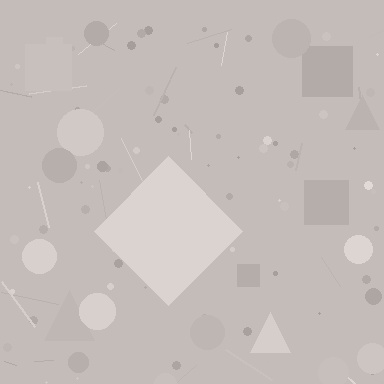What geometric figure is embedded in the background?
A diamond is embedded in the background.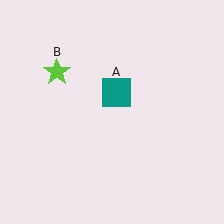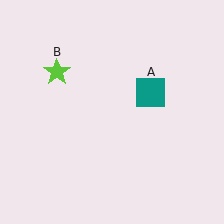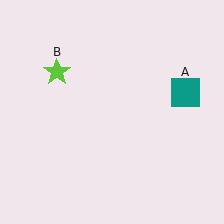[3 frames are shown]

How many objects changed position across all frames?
1 object changed position: teal square (object A).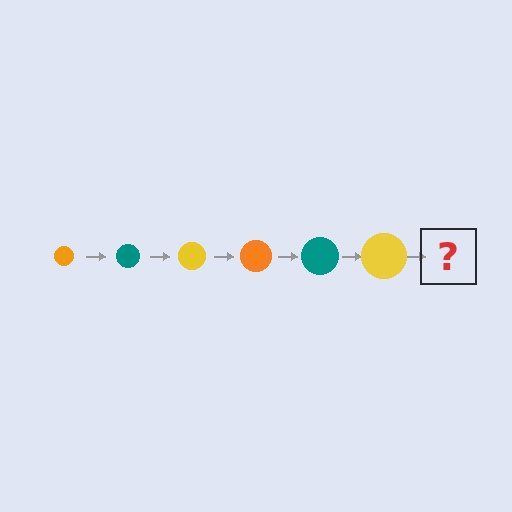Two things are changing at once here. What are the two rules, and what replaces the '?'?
The two rules are that the circle grows larger each step and the color cycles through orange, teal, and yellow. The '?' should be an orange circle, larger than the previous one.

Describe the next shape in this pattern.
It should be an orange circle, larger than the previous one.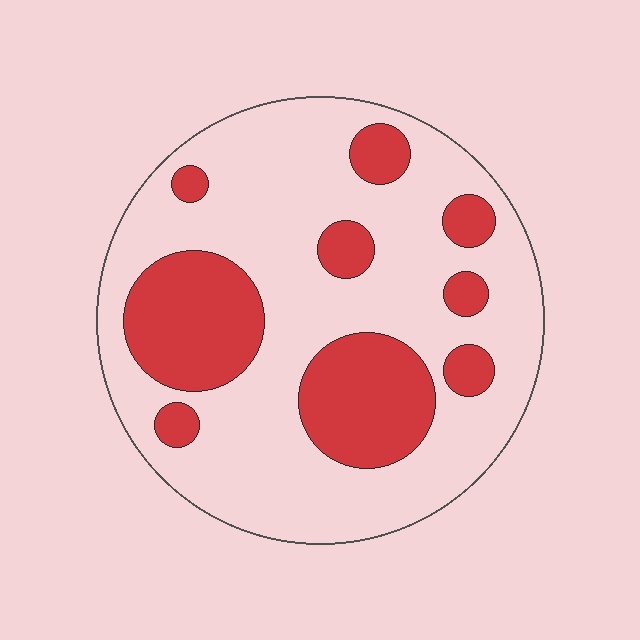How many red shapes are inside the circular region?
9.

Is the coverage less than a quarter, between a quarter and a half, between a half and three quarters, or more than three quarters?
Between a quarter and a half.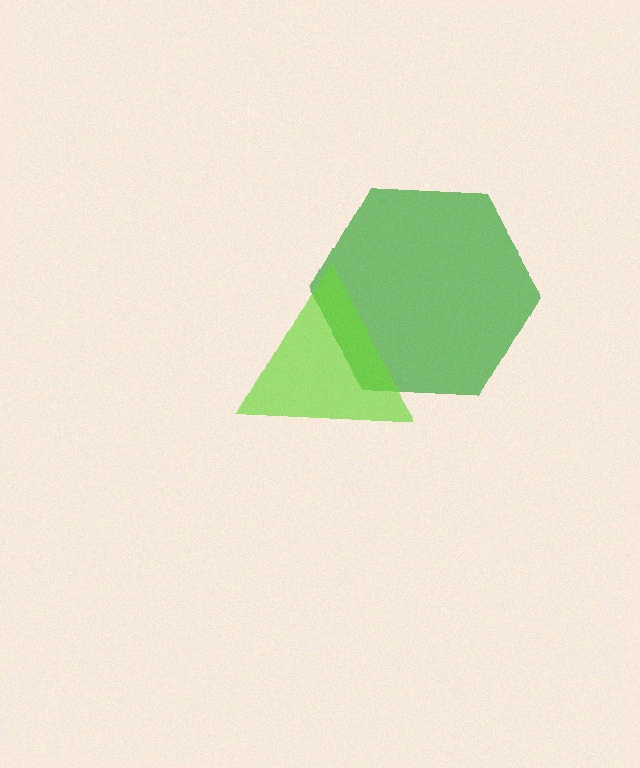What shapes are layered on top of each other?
The layered shapes are: a green hexagon, a lime triangle.